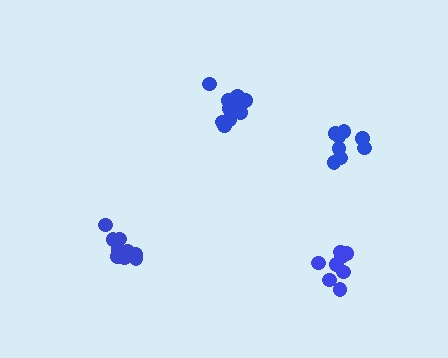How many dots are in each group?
Group 1: 12 dots, Group 2: 8 dots, Group 3: 11 dots, Group 4: 8 dots (39 total).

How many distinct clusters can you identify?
There are 4 distinct clusters.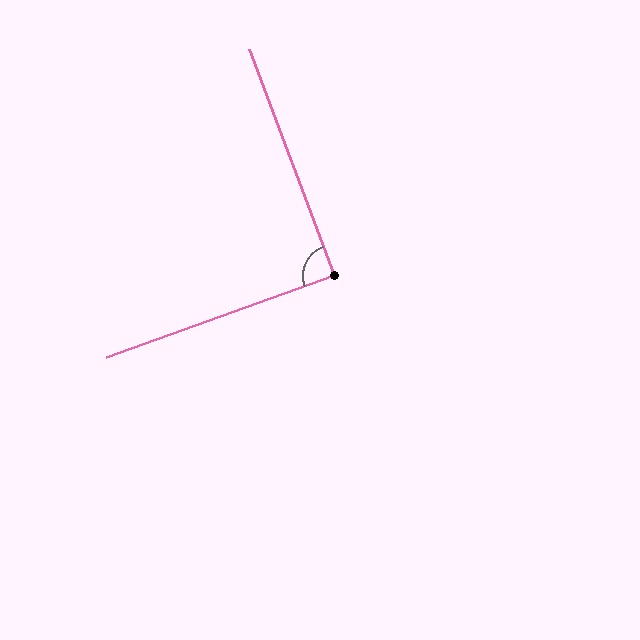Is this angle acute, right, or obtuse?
It is approximately a right angle.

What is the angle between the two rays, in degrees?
Approximately 89 degrees.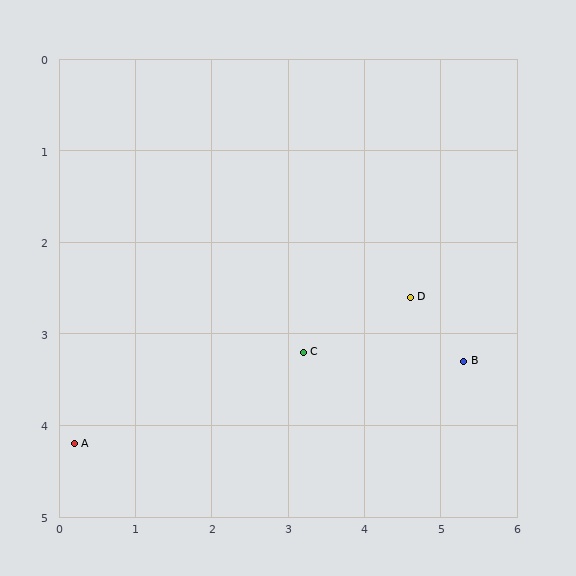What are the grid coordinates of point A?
Point A is at approximately (0.2, 4.2).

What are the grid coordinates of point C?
Point C is at approximately (3.2, 3.2).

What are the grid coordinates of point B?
Point B is at approximately (5.3, 3.3).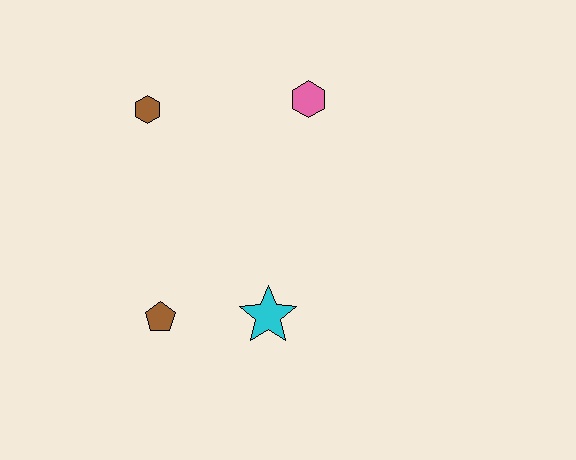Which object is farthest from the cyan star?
The brown hexagon is farthest from the cyan star.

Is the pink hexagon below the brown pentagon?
No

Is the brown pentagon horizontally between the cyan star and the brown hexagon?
Yes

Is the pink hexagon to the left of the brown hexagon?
No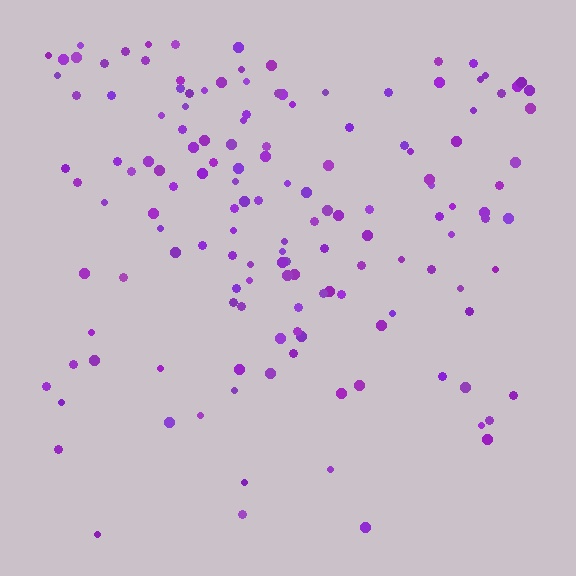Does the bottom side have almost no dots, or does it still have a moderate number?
Still a moderate number, just noticeably fewer than the top.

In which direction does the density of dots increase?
From bottom to top, with the top side densest.